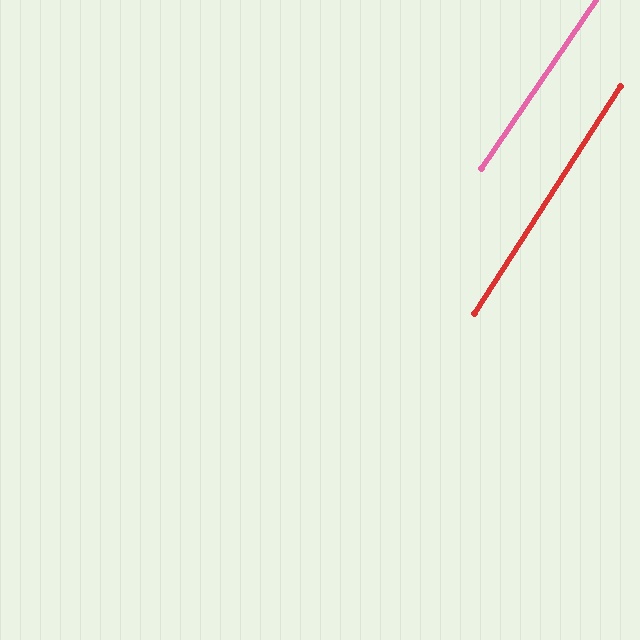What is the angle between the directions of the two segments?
Approximately 2 degrees.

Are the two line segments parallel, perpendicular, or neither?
Parallel — their directions differ by only 1.6°.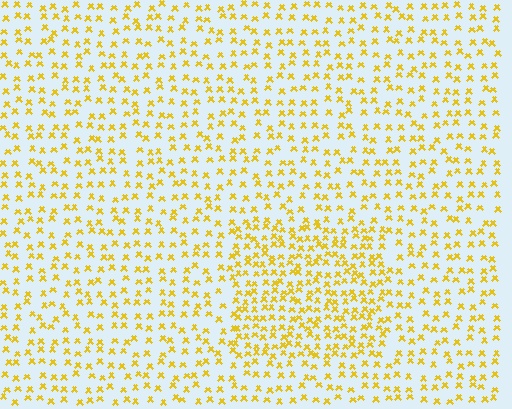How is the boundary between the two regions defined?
The boundary is defined by a change in element density (approximately 1.8x ratio). All elements are the same color, size, and shape.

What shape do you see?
I see a rectangle.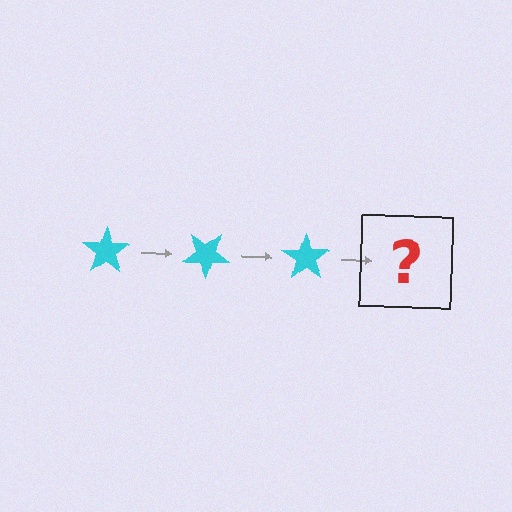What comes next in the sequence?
The next element should be a cyan star rotated 105 degrees.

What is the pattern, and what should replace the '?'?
The pattern is that the star rotates 35 degrees each step. The '?' should be a cyan star rotated 105 degrees.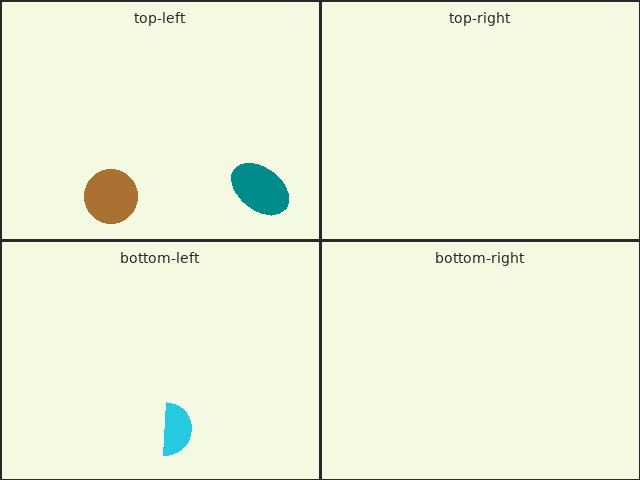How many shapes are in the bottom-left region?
1.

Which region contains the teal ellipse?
The top-left region.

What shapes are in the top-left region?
The brown circle, the teal ellipse.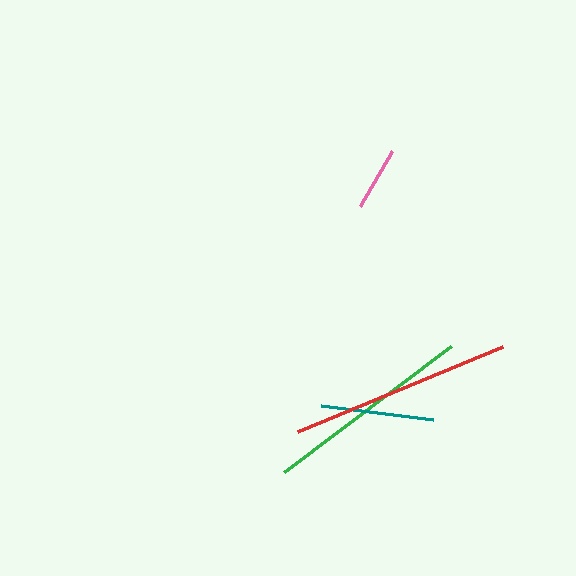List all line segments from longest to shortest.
From longest to shortest: red, green, teal, pink.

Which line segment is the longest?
The red line is the longest at approximately 222 pixels.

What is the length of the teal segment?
The teal segment is approximately 113 pixels long.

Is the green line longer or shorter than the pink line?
The green line is longer than the pink line.